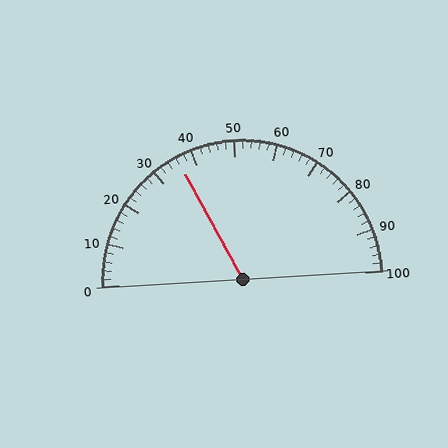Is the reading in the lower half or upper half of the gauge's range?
The reading is in the lower half of the range (0 to 100).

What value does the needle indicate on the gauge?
The needle indicates approximately 36.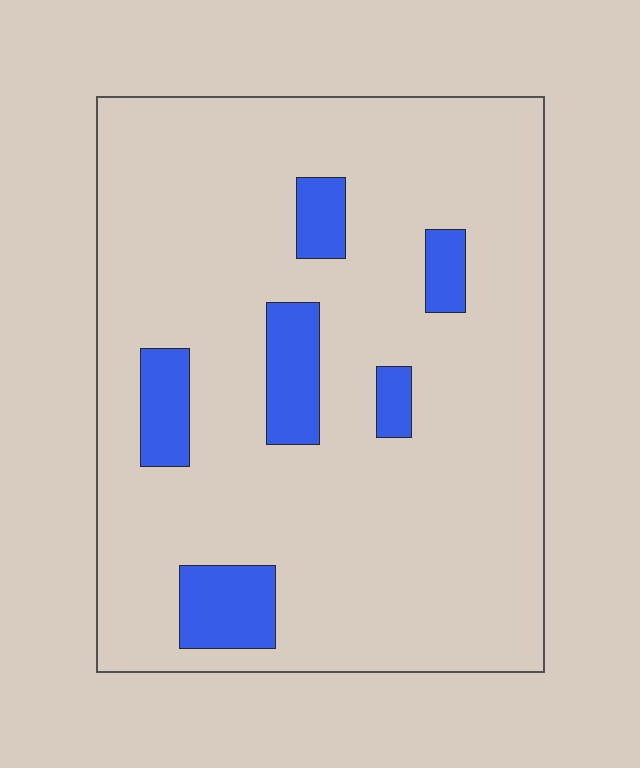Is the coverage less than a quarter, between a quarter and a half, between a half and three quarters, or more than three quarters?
Less than a quarter.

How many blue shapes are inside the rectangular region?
6.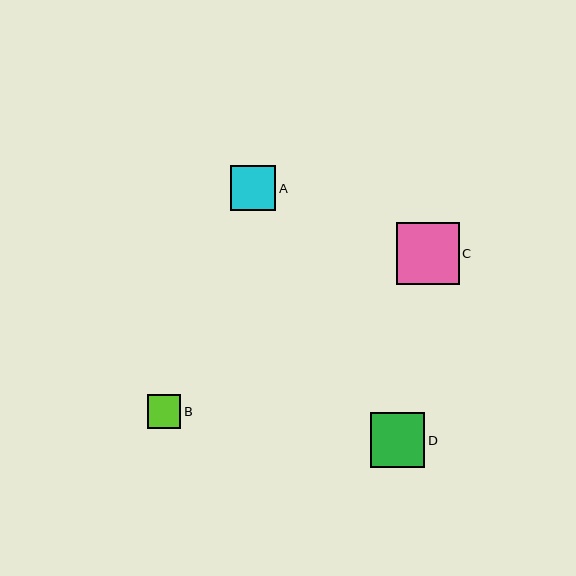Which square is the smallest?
Square B is the smallest with a size of approximately 33 pixels.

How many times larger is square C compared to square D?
Square C is approximately 1.1 times the size of square D.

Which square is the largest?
Square C is the largest with a size of approximately 62 pixels.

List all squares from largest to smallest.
From largest to smallest: C, D, A, B.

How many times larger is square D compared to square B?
Square D is approximately 1.6 times the size of square B.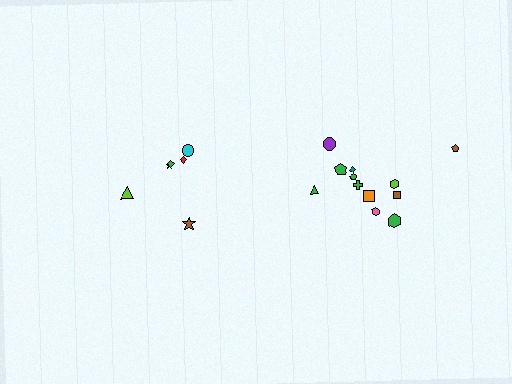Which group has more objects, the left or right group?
The right group.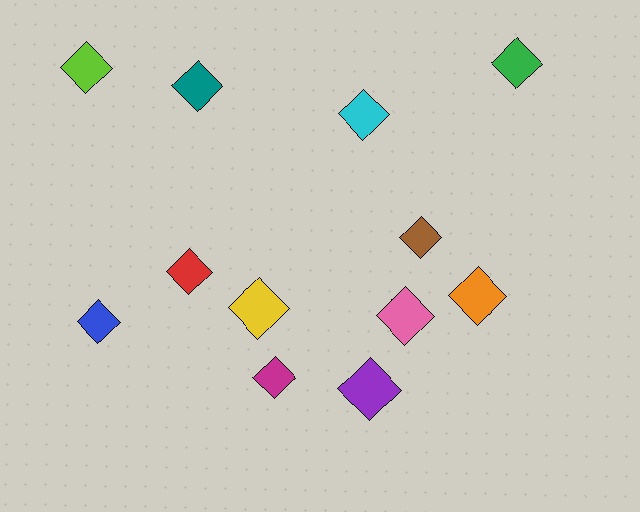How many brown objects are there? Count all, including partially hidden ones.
There is 1 brown object.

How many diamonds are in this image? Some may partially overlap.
There are 12 diamonds.